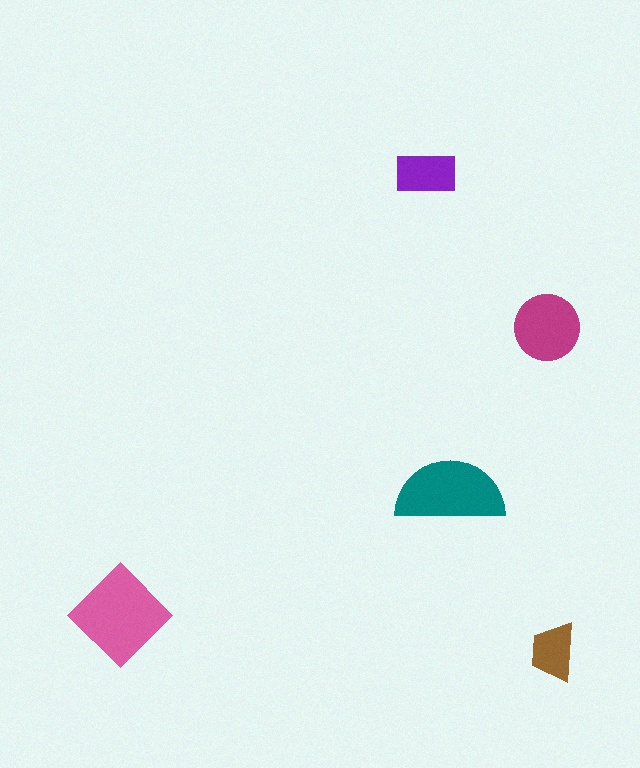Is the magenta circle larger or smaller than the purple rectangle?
Larger.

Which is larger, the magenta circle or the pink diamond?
The pink diamond.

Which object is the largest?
The pink diamond.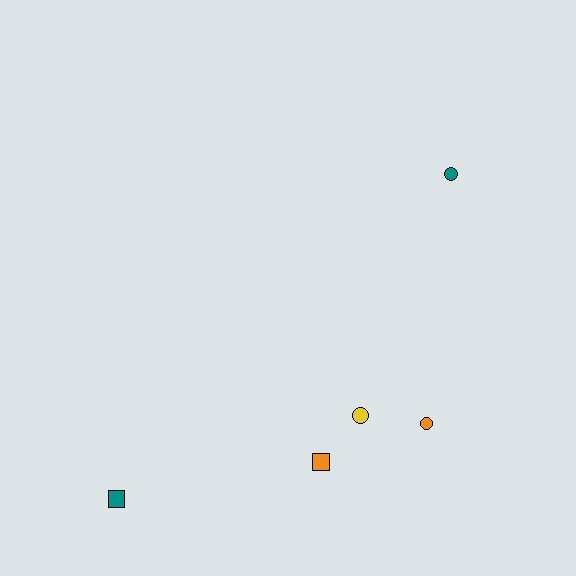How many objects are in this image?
There are 5 objects.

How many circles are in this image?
There are 3 circles.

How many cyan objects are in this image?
There are no cyan objects.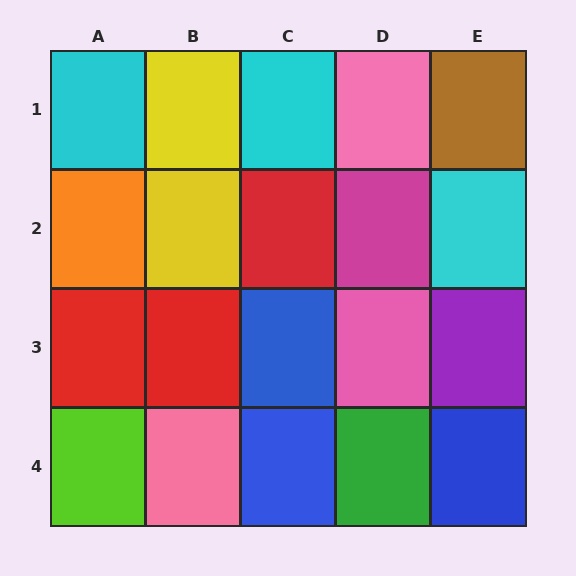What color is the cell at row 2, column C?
Red.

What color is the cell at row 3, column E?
Purple.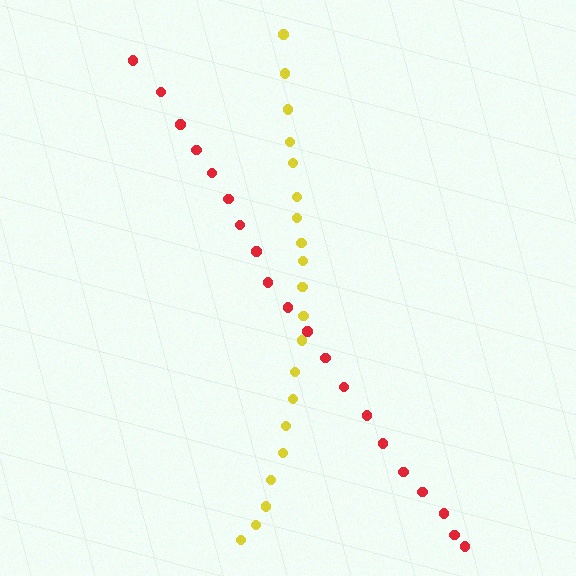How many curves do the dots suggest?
There are 2 distinct paths.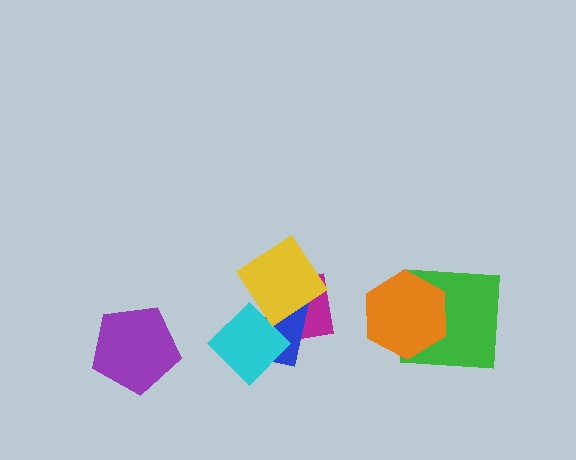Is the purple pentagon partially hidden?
No, no other shape covers it.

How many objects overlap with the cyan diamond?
2 objects overlap with the cyan diamond.